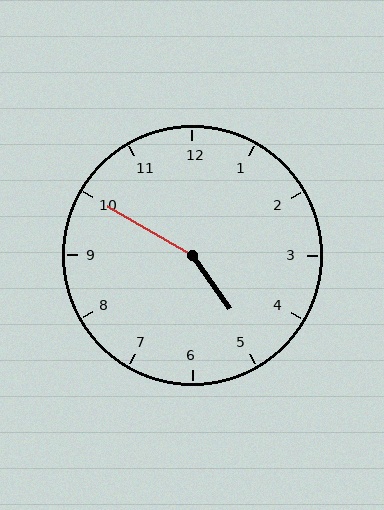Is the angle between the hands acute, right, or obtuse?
It is obtuse.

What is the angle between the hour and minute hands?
Approximately 155 degrees.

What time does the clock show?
4:50.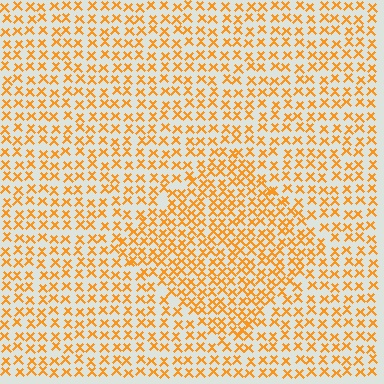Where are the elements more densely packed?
The elements are more densely packed inside the diamond boundary.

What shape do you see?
I see a diamond.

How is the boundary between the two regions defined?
The boundary is defined by a change in element density (approximately 1.5x ratio). All elements are the same color, size, and shape.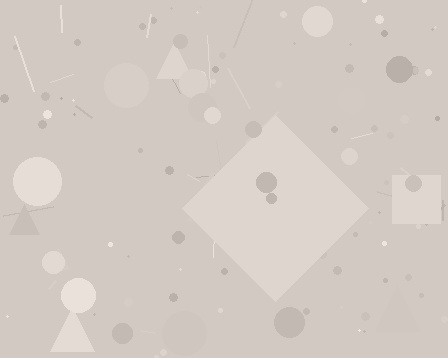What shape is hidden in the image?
A diamond is hidden in the image.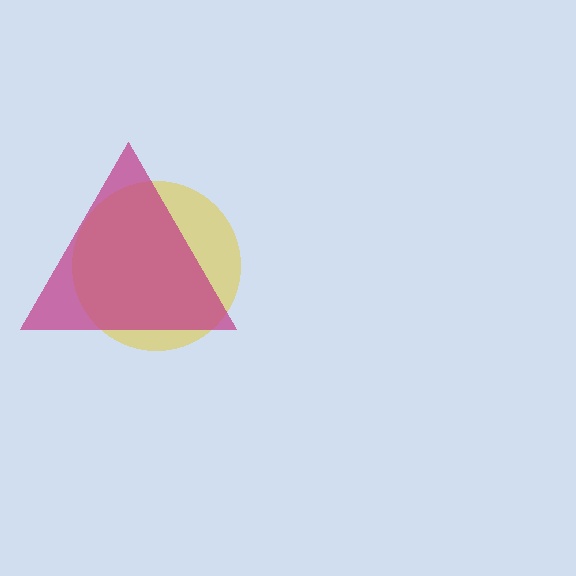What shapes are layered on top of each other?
The layered shapes are: a yellow circle, a magenta triangle.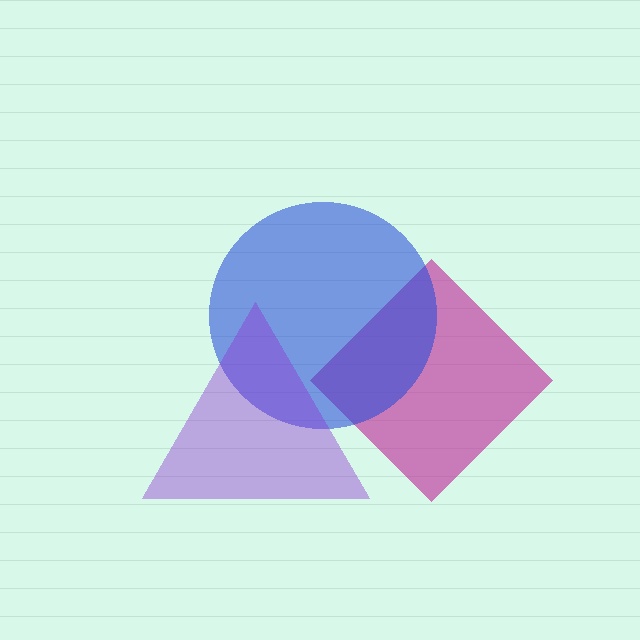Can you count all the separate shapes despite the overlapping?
Yes, there are 3 separate shapes.